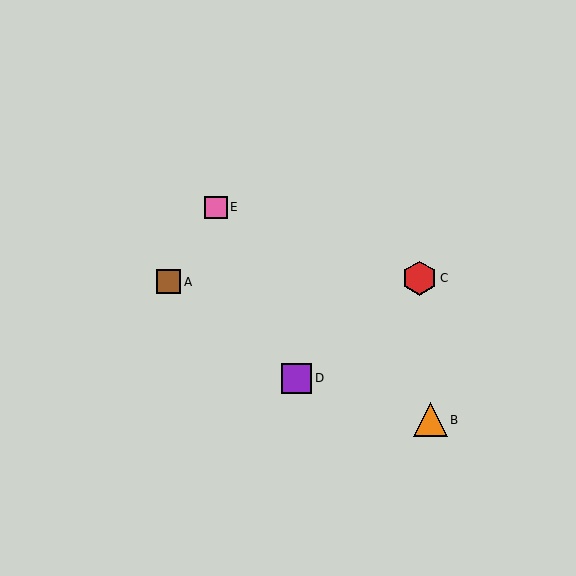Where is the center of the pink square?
The center of the pink square is at (216, 207).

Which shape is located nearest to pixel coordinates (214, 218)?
The pink square (labeled E) at (216, 207) is nearest to that location.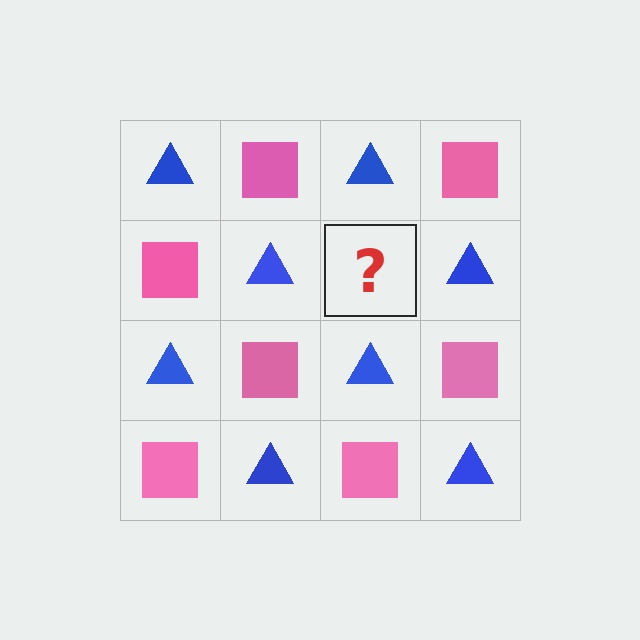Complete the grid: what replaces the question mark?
The question mark should be replaced with a pink square.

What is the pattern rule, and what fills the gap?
The rule is that it alternates blue triangle and pink square in a checkerboard pattern. The gap should be filled with a pink square.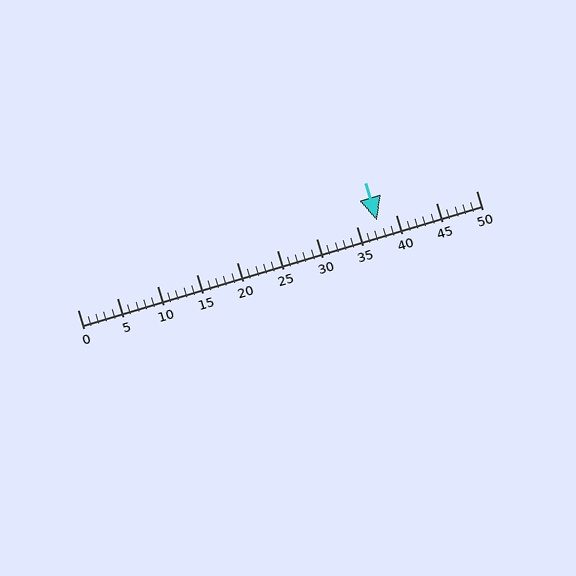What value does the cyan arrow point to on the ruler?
The cyan arrow points to approximately 38.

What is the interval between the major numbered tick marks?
The major tick marks are spaced 5 units apart.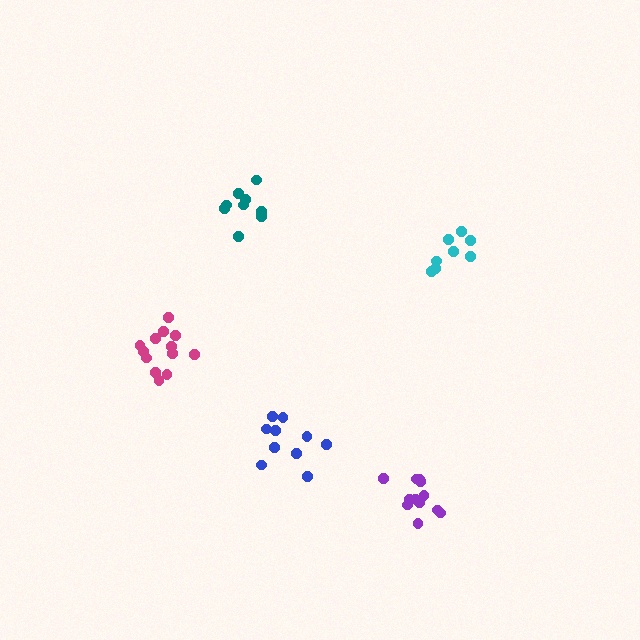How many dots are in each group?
Group 1: 8 dots, Group 2: 9 dots, Group 3: 10 dots, Group 4: 13 dots, Group 5: 12 dots (52 total).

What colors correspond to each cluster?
The clusters are colored: cyan, teal, blue, magenta, purple.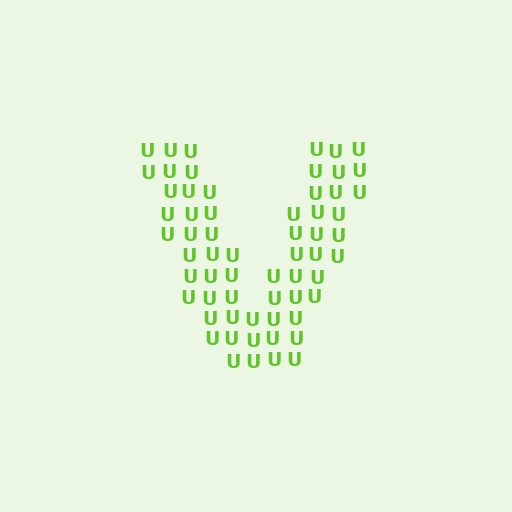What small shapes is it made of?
It is made of small letter U's.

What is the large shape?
The large shape is the letter V.